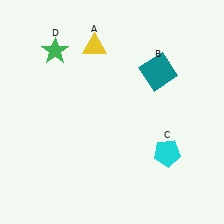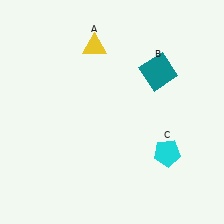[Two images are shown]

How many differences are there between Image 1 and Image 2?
There is 1 difference between the two images.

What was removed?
The green star (D) was removed in Image 2.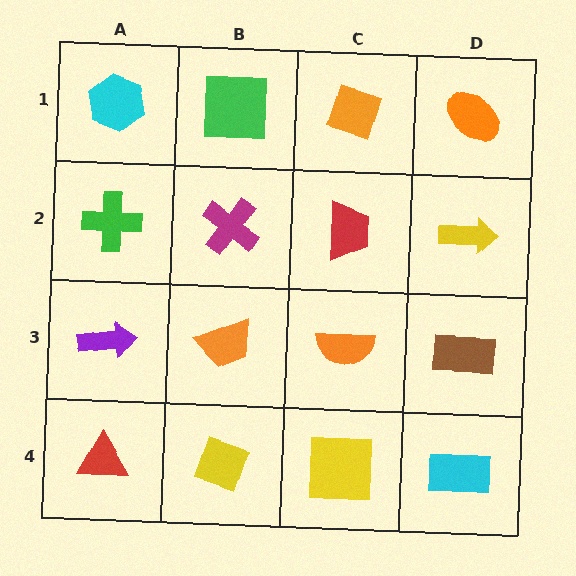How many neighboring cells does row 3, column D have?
3.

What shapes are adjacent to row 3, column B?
A magenta cross (row 2, column B), a yellow diamond (row 4, column B), a purple arrow (row 3, column A), an orange semicircle (row 3, column C).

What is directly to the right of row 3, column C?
A brown rectangle.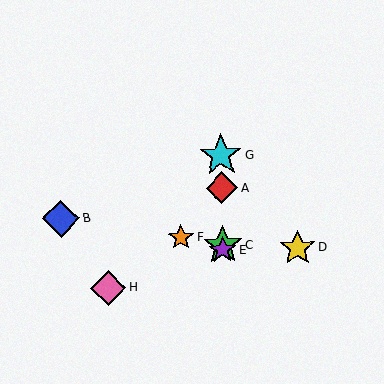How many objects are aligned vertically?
4 objects (A, C, E, G) are aligned vertically.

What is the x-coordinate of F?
Object F is at x≈181.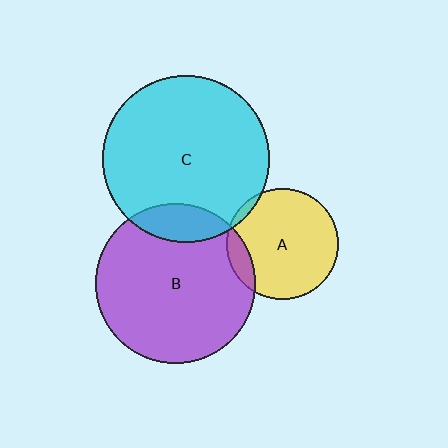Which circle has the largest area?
Circle C (cyan).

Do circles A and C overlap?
Yes.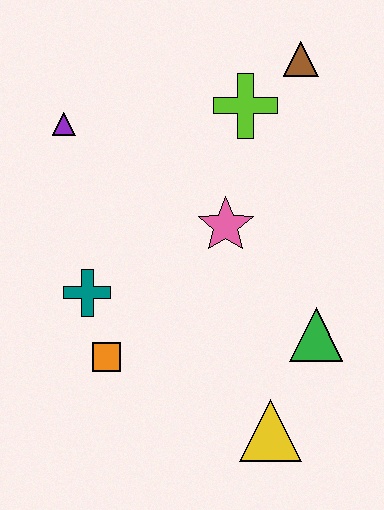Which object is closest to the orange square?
The teal cross is closest to the orange square.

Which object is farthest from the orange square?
The brown triangle is farthest from the orange square.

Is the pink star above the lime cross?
No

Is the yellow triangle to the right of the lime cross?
Yes